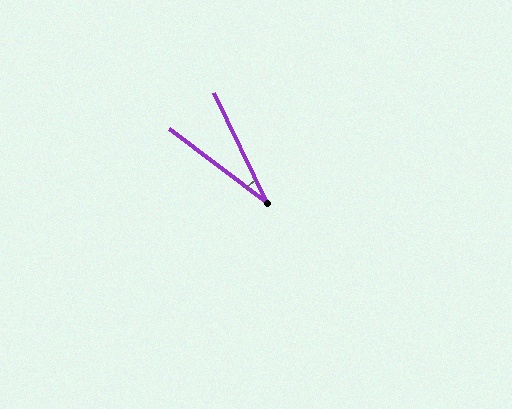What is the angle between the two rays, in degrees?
Approximately 27 degrees.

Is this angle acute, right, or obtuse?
It is acute.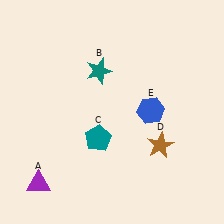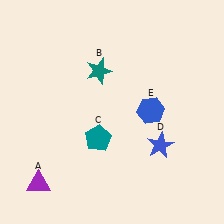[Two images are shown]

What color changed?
The star (D) changed from brown in Image 1 to blue in Image 2.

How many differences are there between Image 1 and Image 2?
There is 1 difference between the two images.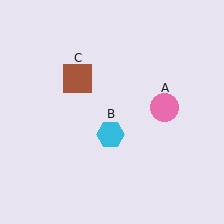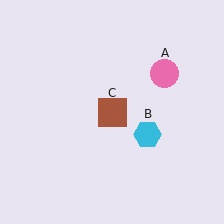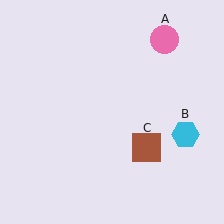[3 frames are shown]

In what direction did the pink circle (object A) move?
The pink circle (object A) moved up.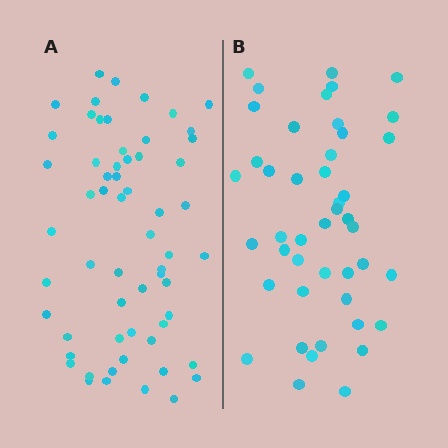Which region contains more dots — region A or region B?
Region A (the left region) has more dots.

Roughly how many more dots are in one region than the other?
Region A has approximately 15 more dots than region B.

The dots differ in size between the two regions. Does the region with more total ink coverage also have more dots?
No. Region B has more total ink coverage because its dots are larger, but region A actually contains more individual dots. Total area can be misleading — the number of items is what matters here.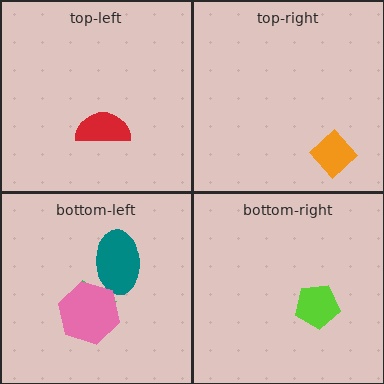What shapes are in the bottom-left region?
The green diamond, the teal ellipse, the pink hexagon.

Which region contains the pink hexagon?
The bottom-left region.